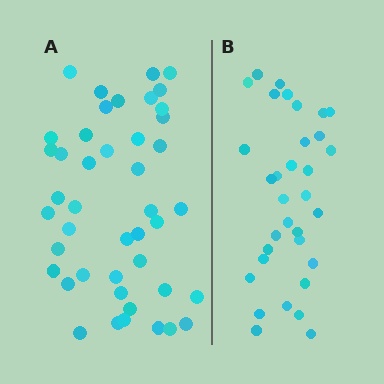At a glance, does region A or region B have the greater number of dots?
Region A (the left region) has more dots.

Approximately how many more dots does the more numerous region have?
Region A has roughly 12 or so more dots than region B.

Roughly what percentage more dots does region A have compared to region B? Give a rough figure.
About 35% more.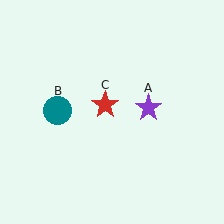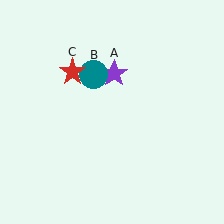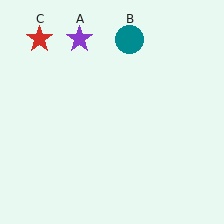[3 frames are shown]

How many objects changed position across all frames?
3 objects changed position: purple star (object A), teal circle (object B), red star (object C).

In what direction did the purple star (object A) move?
The purple star (object A) moved up and to the left.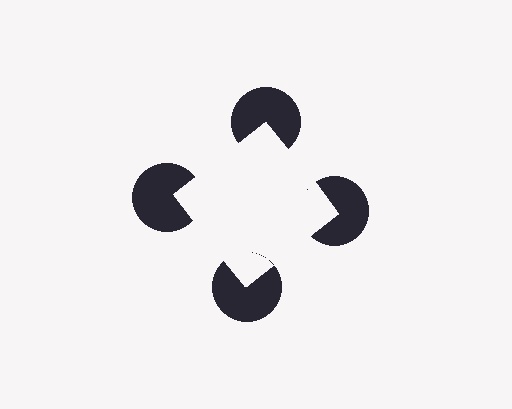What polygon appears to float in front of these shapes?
An illusory square — its edges are inferred from the aligned wedge cuts in the pac-man discs, not physically drawn.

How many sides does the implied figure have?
4 sides.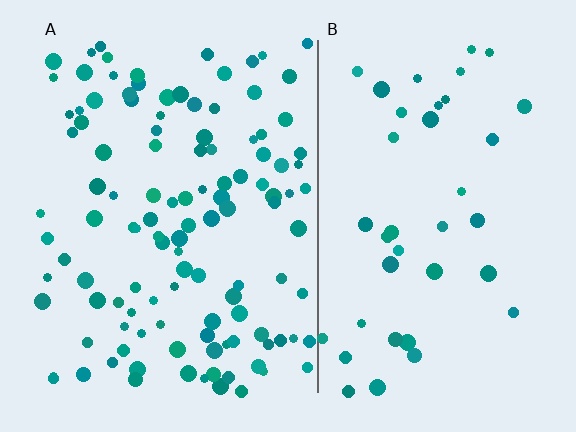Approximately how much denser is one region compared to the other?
Approximately 2.9× — region A over region B.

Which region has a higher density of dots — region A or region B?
A (the left).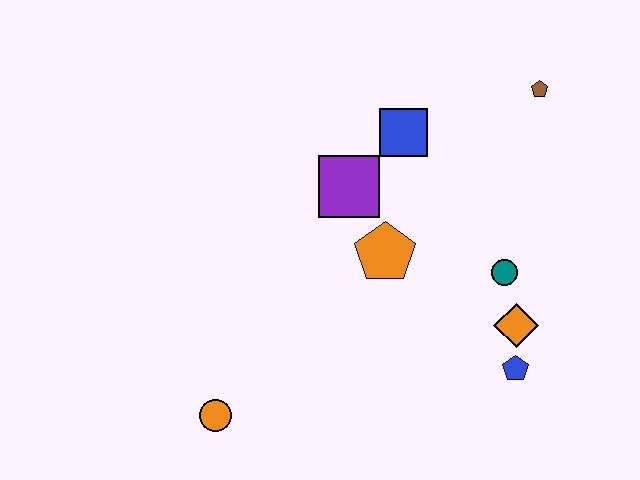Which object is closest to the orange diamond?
The blue pentagon is closest to the orange diamond.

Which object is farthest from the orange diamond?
The orange circle is farthest from the orange diamond.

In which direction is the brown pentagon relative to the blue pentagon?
The brown pentagon is above the blue pentagon.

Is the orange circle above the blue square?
No